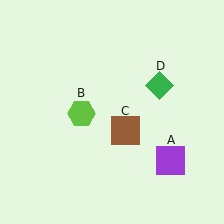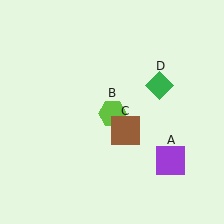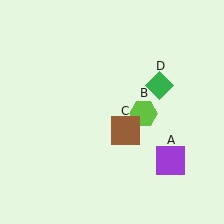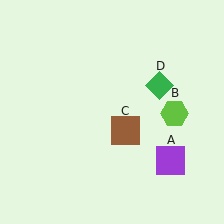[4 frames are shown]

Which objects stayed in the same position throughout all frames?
Purple square (object A) and brown square (object C) and green diamond (object D) remained stationary.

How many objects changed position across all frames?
1 object changed position: lime hexagon (object B).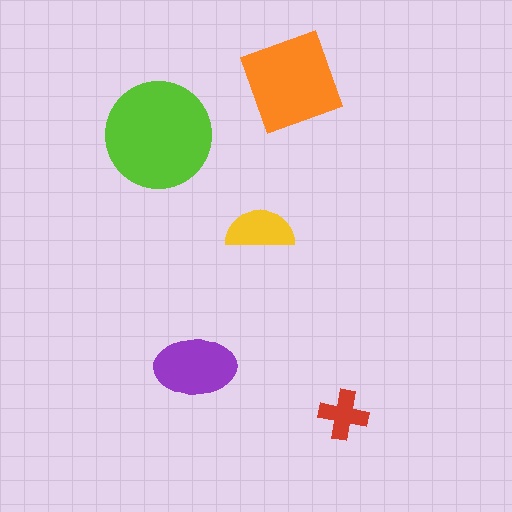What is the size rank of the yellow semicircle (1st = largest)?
4th.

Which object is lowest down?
The red cross is bottommost.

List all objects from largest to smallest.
The lime circle, the orange diamond, the purple ellipse, the yellow semicircle, the red cross.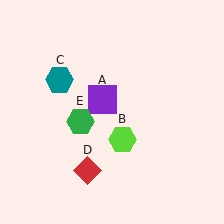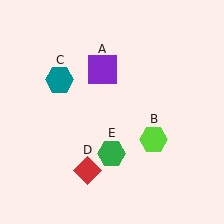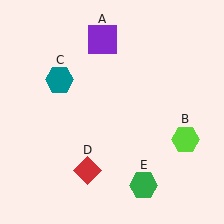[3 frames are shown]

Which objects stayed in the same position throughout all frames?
Teal hexagon (object C) and red diamond (object D) remained stationary.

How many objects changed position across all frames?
3 objects changed position: purple square (object A), lime hexagon (object B), green hexagon (object E).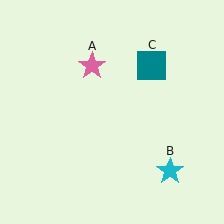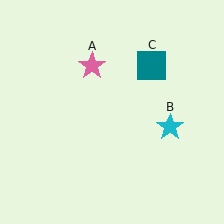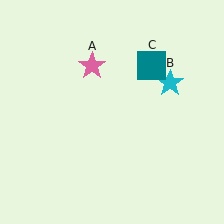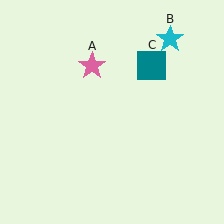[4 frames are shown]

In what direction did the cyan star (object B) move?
The cyan star (object B) moved up.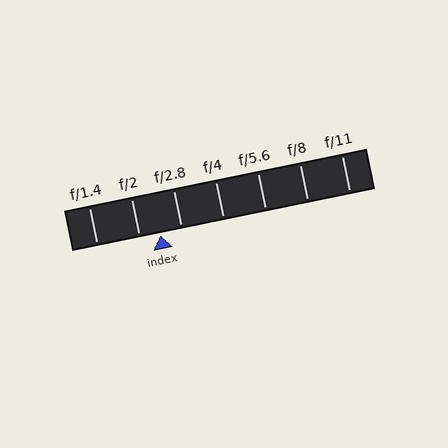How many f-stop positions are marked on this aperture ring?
There are 7 f-stop positions marked.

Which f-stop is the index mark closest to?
The index mark is closest to f/2.